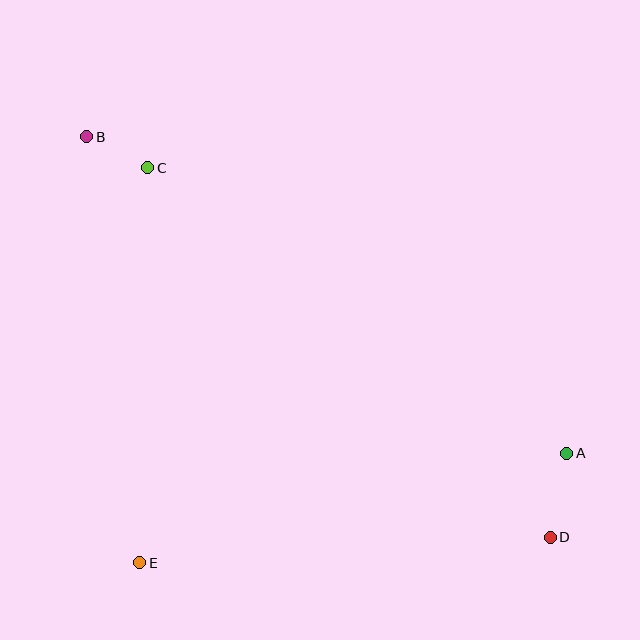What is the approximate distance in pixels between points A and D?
The distance between A and D is approximately 86 pixels.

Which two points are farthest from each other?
Points B and D are farthest from each other.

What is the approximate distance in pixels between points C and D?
The distance between C and D is approximately 546 pixels.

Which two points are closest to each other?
Points B and C are closest to each other.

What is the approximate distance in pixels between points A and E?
The distance between A and E is approximately 441 pixels.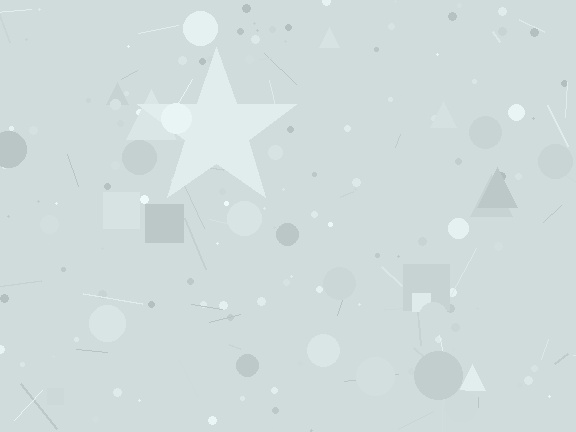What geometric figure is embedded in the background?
A star is embedded in the background.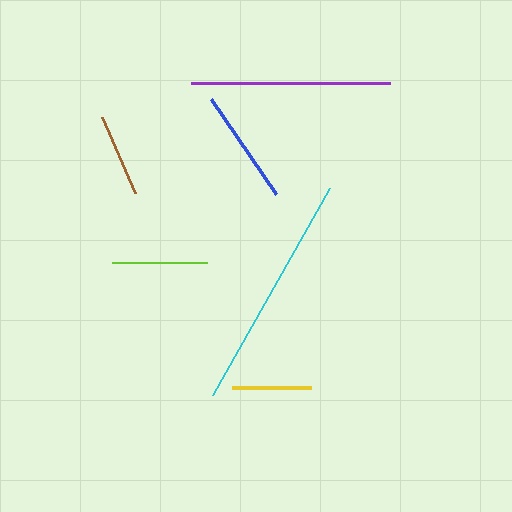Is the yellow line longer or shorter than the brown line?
The brown line is longer than the yellow line.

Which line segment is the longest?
The cyan line is the longest at approximately 237 pixels.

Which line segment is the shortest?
The yellow line is the shortest at approximately 79 pixels.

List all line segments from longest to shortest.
From longest to shortest: cyan, purple, blue, lime, brown, yellow.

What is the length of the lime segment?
The lime segment is approximately 95 pixels long.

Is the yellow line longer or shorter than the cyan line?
The cyan line is longer than the yellow line.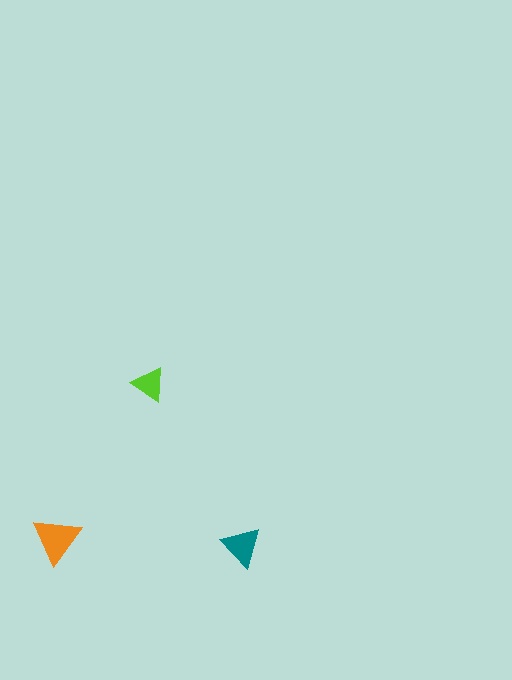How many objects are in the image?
There are 3 objects in the image.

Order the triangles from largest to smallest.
the orange one, the teal one, the lime one.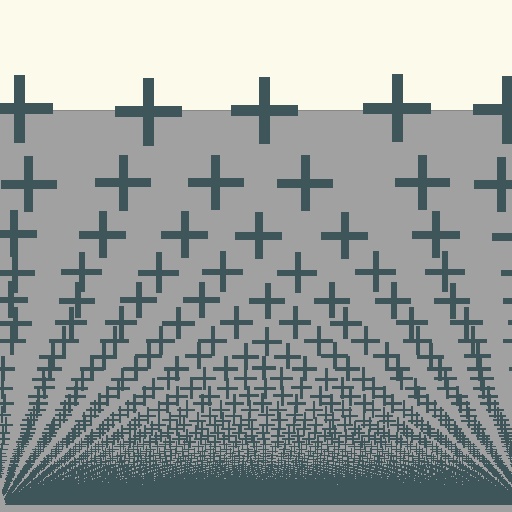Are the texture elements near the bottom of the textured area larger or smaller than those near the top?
Smaller. The gradient is inverted — elements near the bottom are smaller and denser.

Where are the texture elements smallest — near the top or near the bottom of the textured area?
Near the bottom.